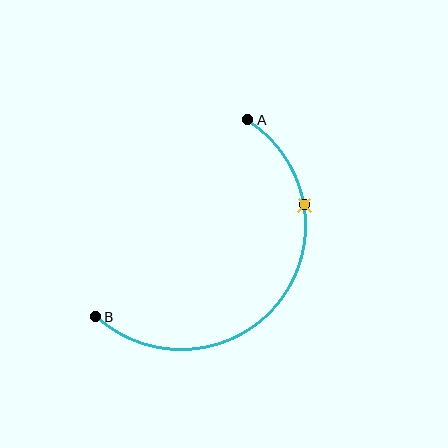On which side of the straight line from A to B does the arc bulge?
The arc bulges below and to the right of the straight line connecting A and B.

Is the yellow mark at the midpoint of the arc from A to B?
No. The yellow mark lies on the arc but is closer to endpoint A. The arc midpoint would be at the point on the curve equidistant along the arc from both A and B.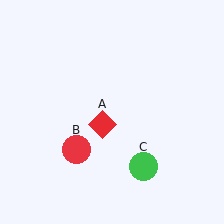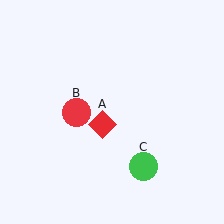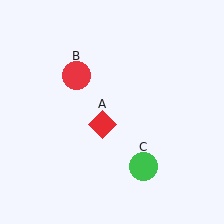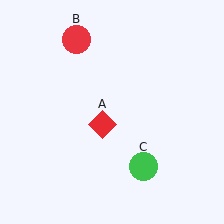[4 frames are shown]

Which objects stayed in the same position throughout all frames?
Red diamond (object A) and green circle (object C) remained stationary.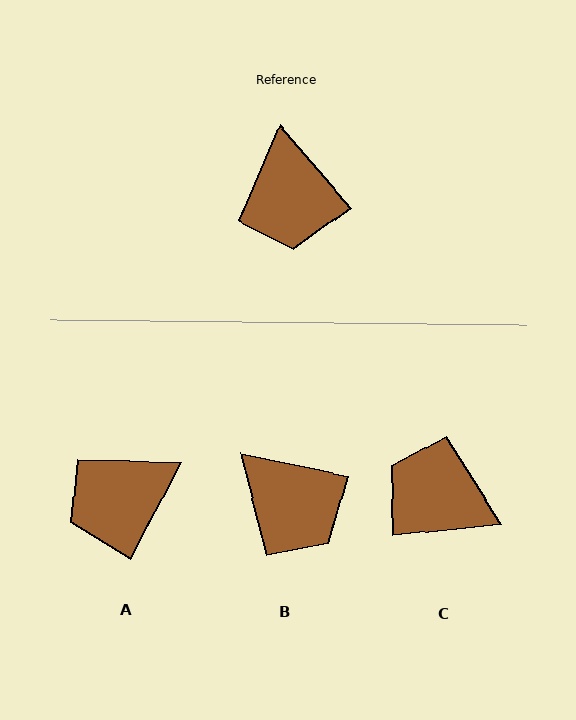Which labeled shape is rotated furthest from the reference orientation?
C, about 125 degrees away.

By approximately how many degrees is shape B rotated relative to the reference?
Approximately 38 degrees counter-clockwise.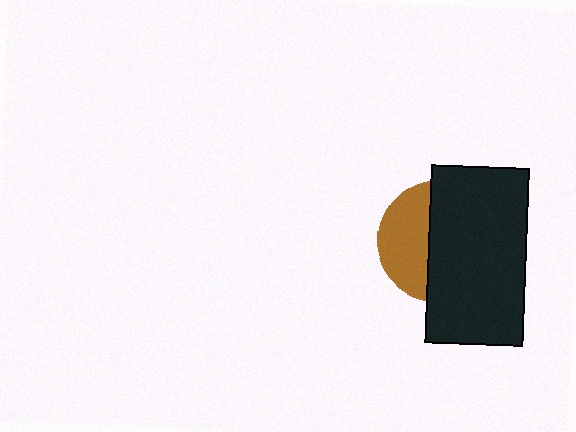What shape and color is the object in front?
The object in front is a black rectangle.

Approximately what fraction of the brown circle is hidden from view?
Roughly 60% of the brown circle is hidden behind the black rectangle.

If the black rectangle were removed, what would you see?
You would see the complete brown circle.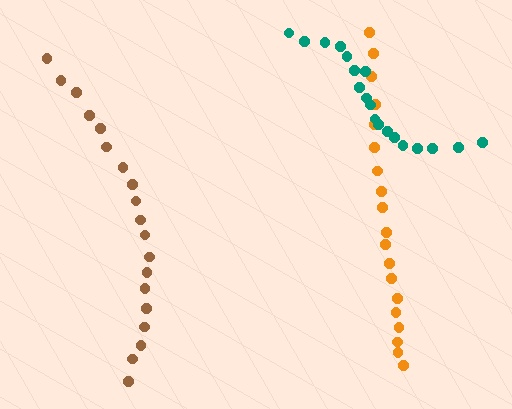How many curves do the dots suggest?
There are 3 distinct paths.